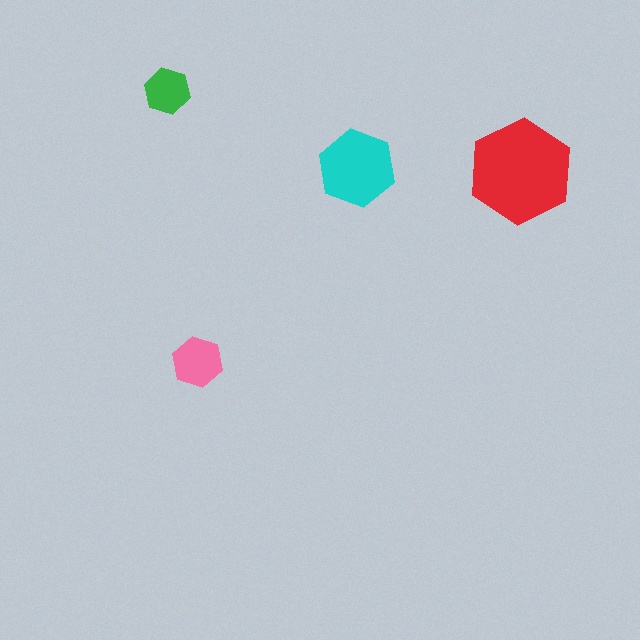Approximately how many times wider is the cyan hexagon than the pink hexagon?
About 1.5 times wider.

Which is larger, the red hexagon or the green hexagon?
The red one.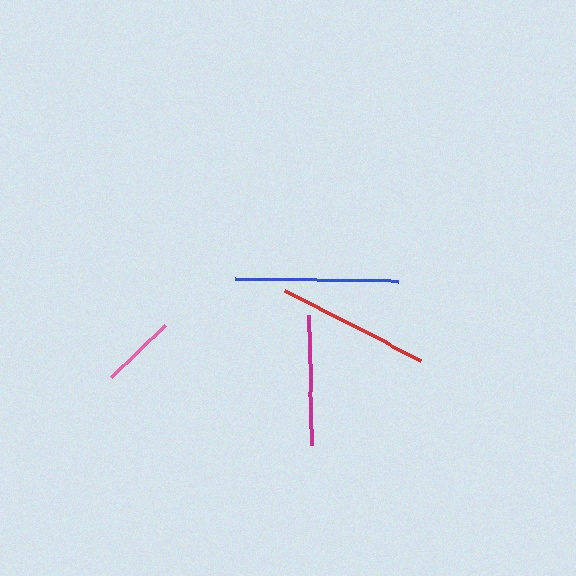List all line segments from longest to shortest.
From longest to shortest: blue, red, magenta, pink.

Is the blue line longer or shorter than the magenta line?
The blue line is longer than the magenta line.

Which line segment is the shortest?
The pink line is the shortest at approximately 75 pixels.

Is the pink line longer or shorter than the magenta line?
The magenta line is longer than the pink line.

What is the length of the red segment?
The red segment is approximately 153 pixels long.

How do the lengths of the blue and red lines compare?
The blue and red lines are approximately the same length.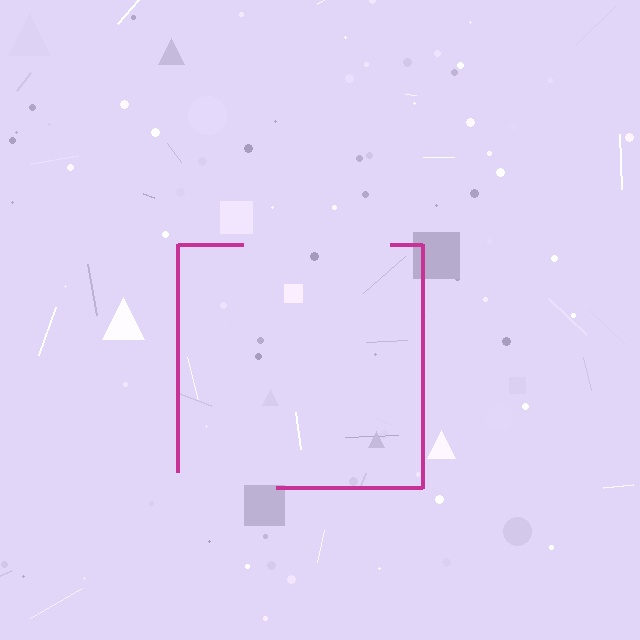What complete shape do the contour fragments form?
The contour fragments form a square.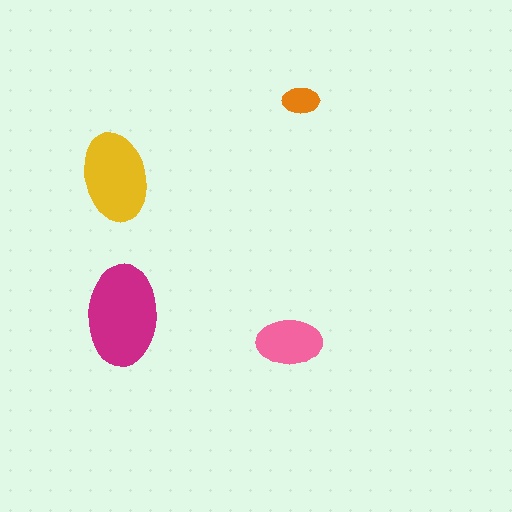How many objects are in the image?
There are 4 objects in the image.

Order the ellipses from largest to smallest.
the magenta one, the yellow one, the pink one, the orange one.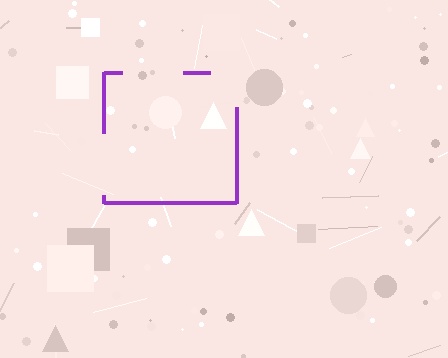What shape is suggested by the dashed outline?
The dashed outline suggests a square.